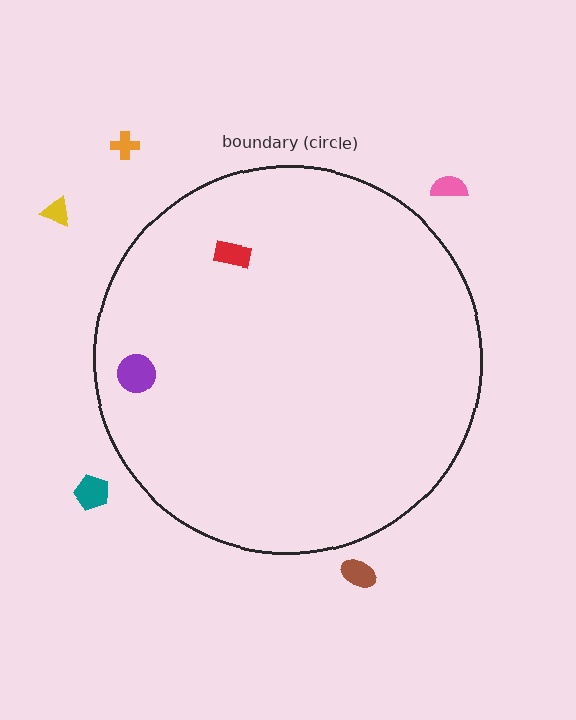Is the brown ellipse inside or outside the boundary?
Outside.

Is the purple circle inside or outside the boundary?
Inside.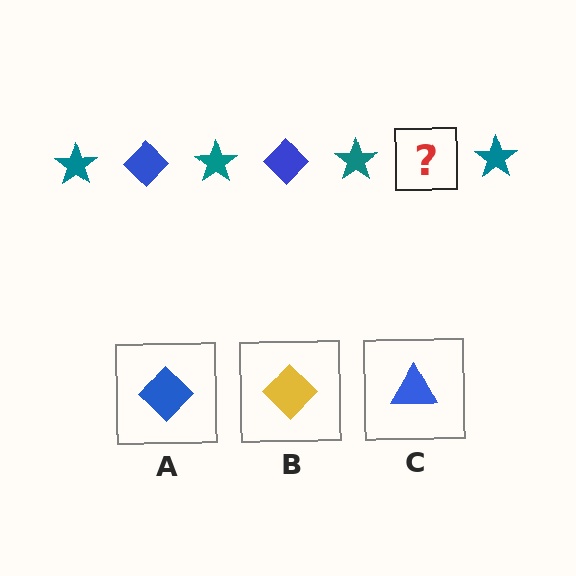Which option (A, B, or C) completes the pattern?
A.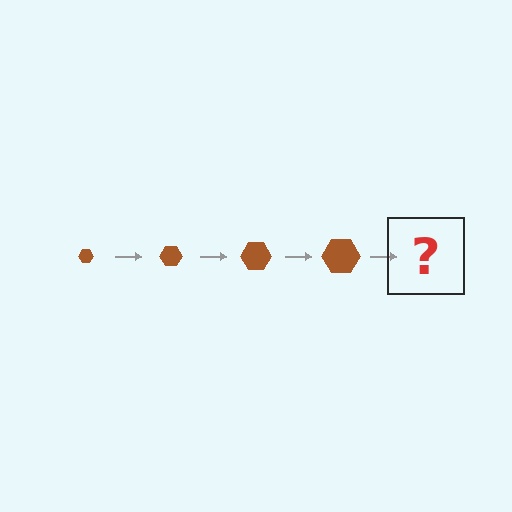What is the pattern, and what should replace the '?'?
The pattern is that the hexagon gets progressively larger each step. The '?' should be a brown hexagon, larger than the previous one.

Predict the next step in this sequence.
The next step is a brown hexagon, larger than the previous one.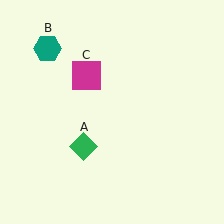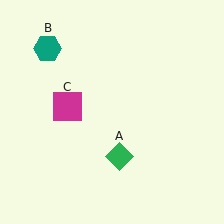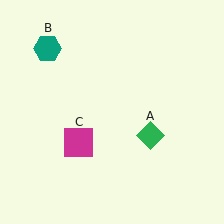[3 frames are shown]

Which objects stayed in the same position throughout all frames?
Teal hexagon (object B) remained stationary.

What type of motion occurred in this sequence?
The green diamond (object A), magenta square (object C) rotated counterclockwise around the center of the scene.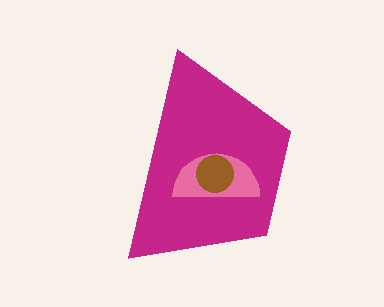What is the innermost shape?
The brown circle.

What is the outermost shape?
The magenta trapezoid.